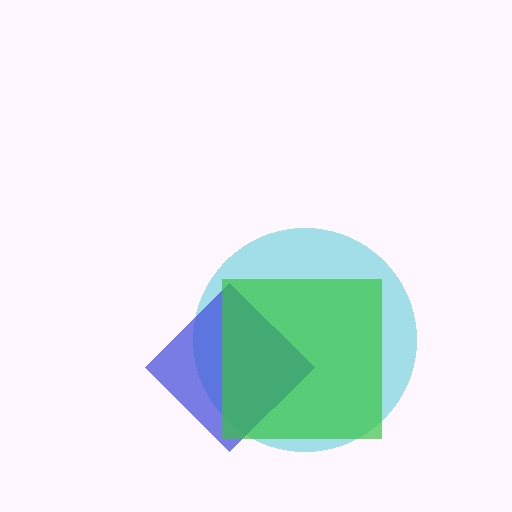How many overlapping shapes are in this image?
There are 3 overlapping shapes in the image.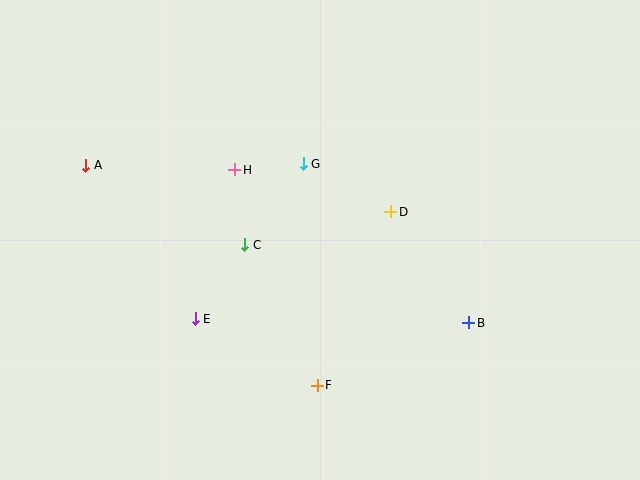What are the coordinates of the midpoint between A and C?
The midpoint between A and C is at (165, 205).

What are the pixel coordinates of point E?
Point E is at (195, 319).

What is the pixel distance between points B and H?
The distance between B and H is 279 pixels.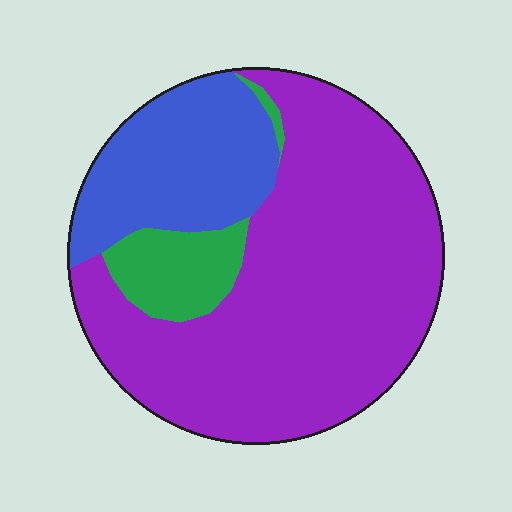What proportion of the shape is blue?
Blue covers about 25% of the shape.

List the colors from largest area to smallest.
From largest to smallest: purple, blue, green.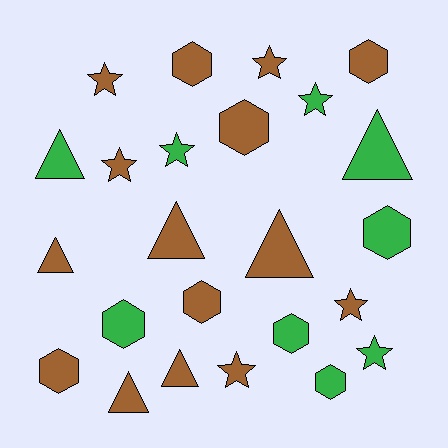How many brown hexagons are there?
There are 5 brown hexagons.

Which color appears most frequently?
Brown, with 15 objects.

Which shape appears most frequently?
Hexagon, with 9 objects.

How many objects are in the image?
There are 24 objects.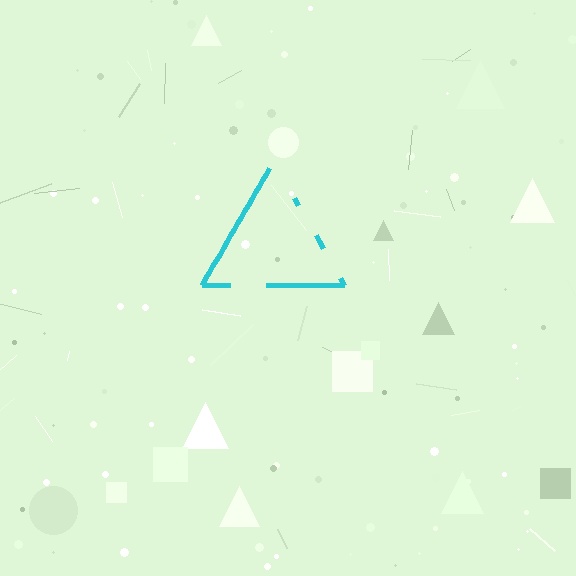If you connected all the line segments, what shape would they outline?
They would outline a triangle.